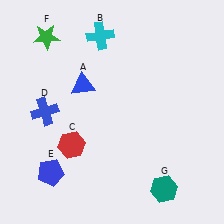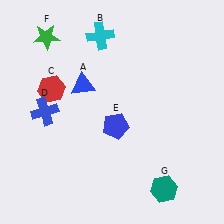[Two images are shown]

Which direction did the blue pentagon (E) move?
The blue pentagon (E) moved right.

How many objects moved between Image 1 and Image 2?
2 objects moved between the two images.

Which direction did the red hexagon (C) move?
The red hexagon (C) moved up.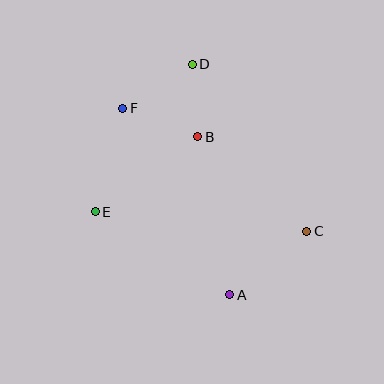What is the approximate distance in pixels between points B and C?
The distance between B and C is approximately 145 pixels.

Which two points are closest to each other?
Points B and D are closest to each other.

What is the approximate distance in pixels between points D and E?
The distance between D and E is approximately 176 pixels.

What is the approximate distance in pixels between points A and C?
The distance between A and C is approximately 99 pixels.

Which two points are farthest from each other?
Points A and D are farthest from each other.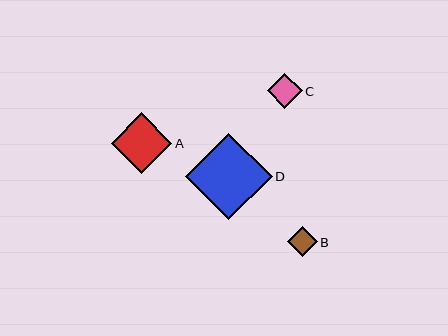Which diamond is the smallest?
Diamond B is the smallest with a size of approximately 30 pixels.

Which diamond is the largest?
Diamond D is the largest with a size of approximately 87 pixels.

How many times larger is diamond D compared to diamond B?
Diamond D is approximately 2.9 times the size of diamond B.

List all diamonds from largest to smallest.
From largest to smallest: D, A, C, B.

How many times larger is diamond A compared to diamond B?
Diamond A is approximately 2.0 times the size of diamond B.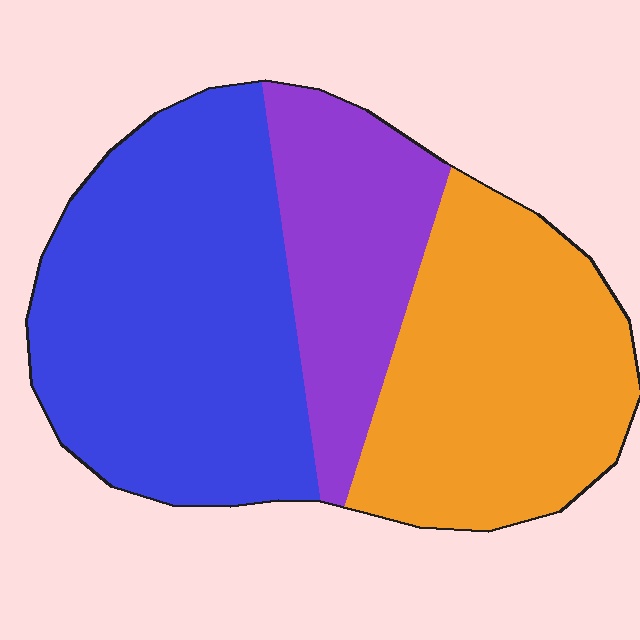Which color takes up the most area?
Blue, at roughly 45%.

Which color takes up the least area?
Purple, at roughly 20%.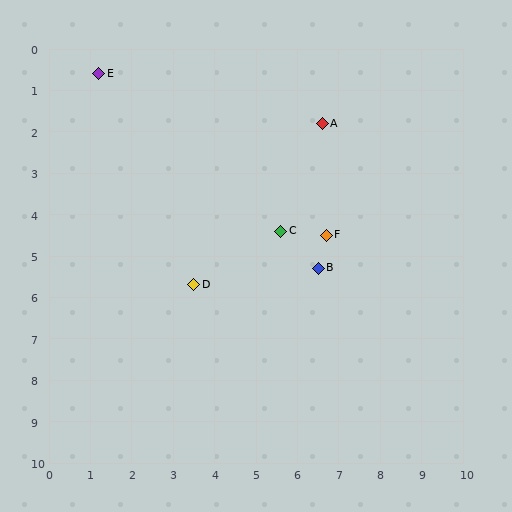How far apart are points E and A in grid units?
Points E and A are about 5.5 grid units apart.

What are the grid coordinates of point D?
Point D is at approximately (3.5, 5.7).